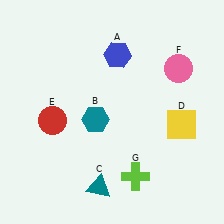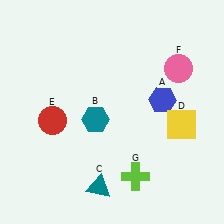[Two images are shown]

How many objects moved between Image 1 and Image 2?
1 object moved between the two images.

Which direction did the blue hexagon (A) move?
The blue hexagon (A) moved right.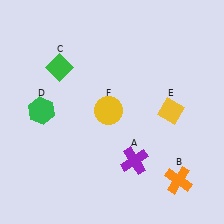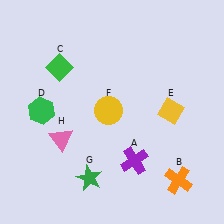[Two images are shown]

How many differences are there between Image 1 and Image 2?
There are 2 differences between the two images.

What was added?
A green star (G), a pink triangle (H) were added in Image 2.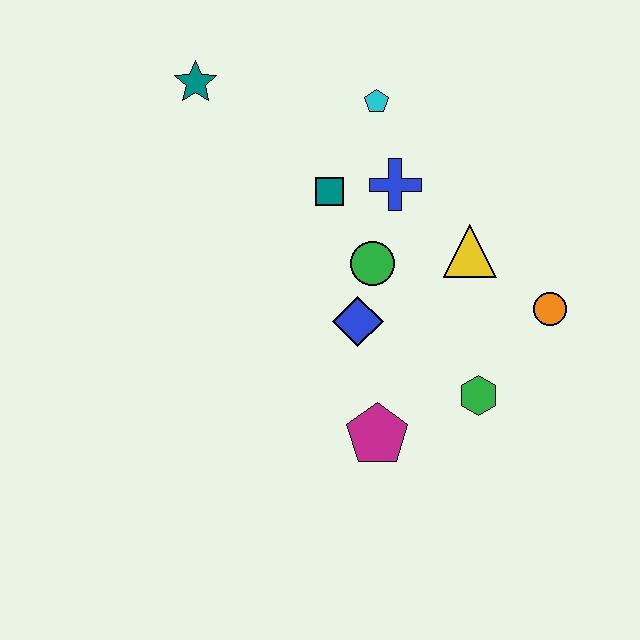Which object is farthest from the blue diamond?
The teal star is farthest from the blue diamond.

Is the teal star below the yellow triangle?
No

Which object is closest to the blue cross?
The teal square is closest to the blue cross.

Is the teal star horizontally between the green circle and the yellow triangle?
No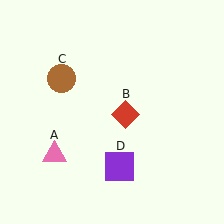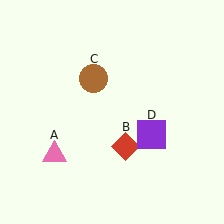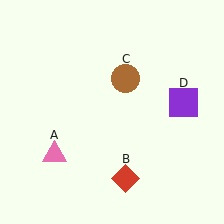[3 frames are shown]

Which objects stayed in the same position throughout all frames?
Pink triangle (object A) remained stationary.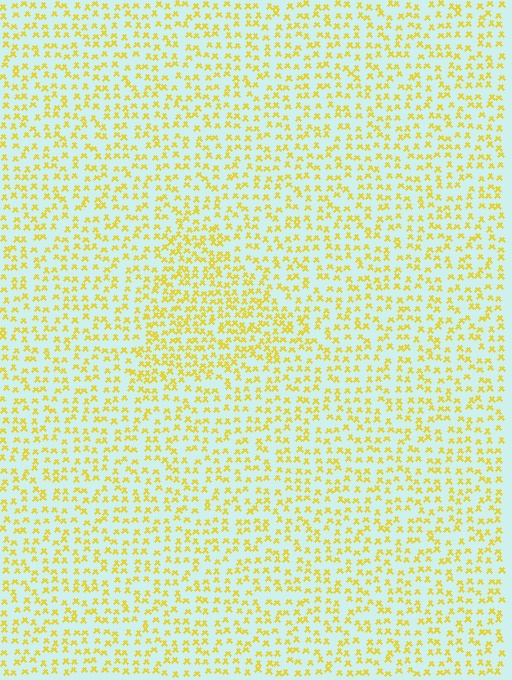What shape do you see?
I see a triangle.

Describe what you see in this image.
The image contains small yellow elements arranged at two different densities. A triangle-shaped region is visible where the elements are more densely packed than the surrounding area.